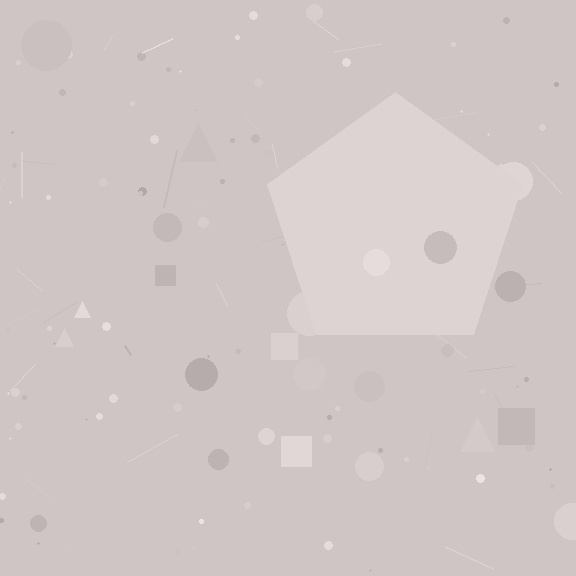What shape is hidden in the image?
A pentagon is hidden in the image.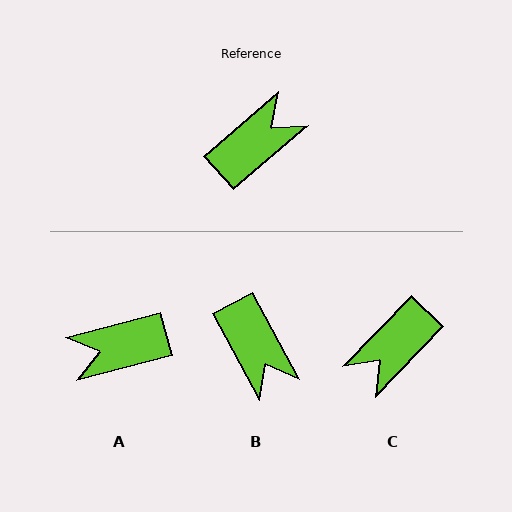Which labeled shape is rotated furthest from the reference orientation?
C, about 175 degrees away.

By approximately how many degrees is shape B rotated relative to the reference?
Approximately 102 degrees clockwise.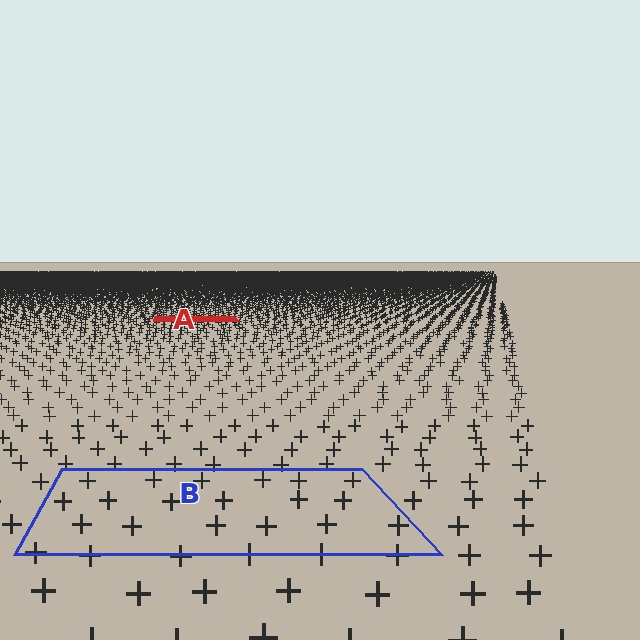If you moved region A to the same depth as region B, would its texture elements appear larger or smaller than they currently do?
They would appear larger. At a closer depth, the same texture elements are projected at a bigger on-screen size.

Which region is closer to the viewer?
Region B is closer. The texture elements there are larger and more spread out.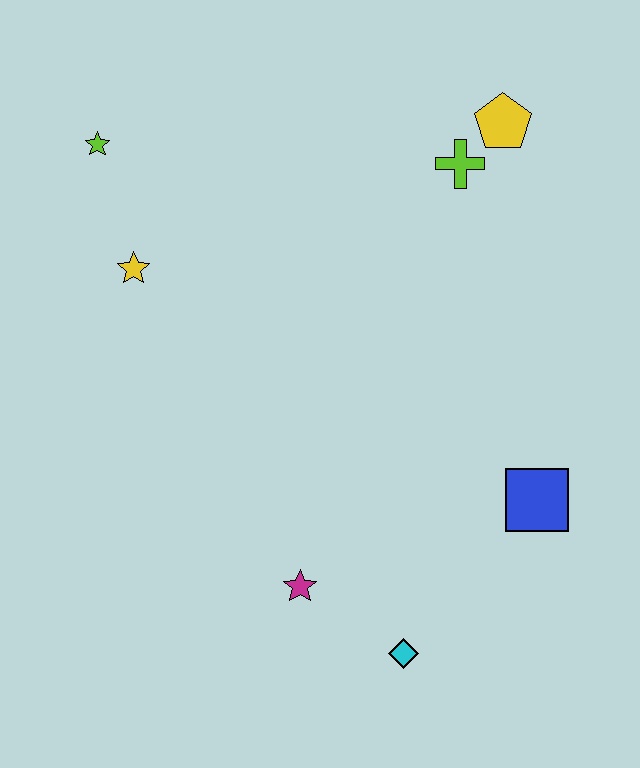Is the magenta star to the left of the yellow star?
No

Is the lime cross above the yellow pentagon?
No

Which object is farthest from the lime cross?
The cyan diamond is farthest from the lime cross.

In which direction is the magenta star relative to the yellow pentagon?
The magenta star is below the yellow pentagon.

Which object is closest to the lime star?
The yellow star is closest to the lime star.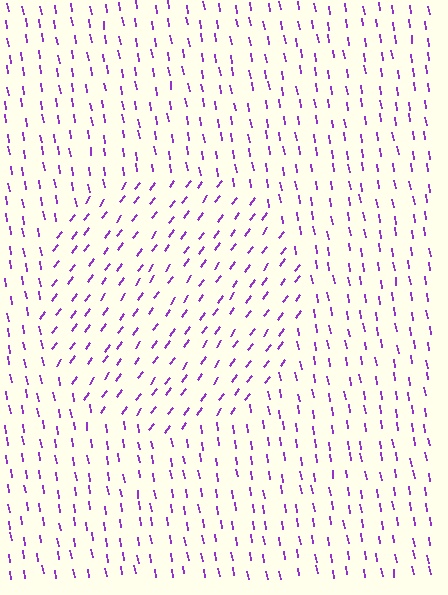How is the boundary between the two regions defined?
The boundary is defined purely by a change in line orientation (approximately 45 degrees difference). All lines are the same color and thickness.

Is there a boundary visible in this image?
Yes, there is a texture boundary formed by a change in line orientation.